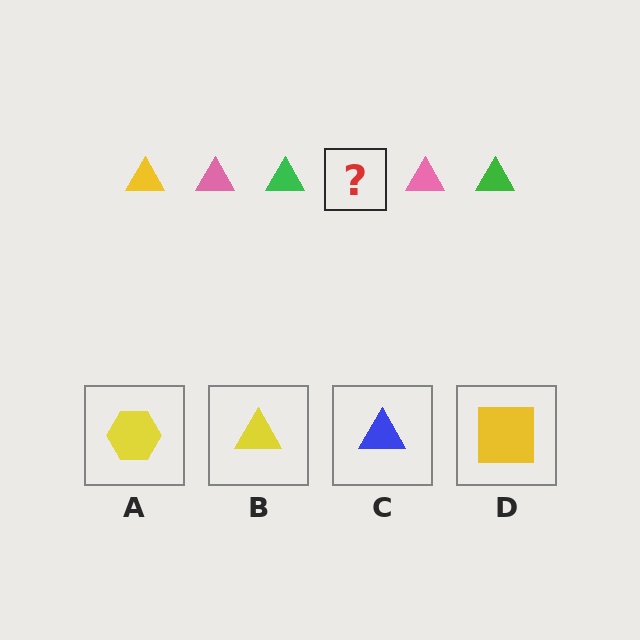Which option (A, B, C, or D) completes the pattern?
B.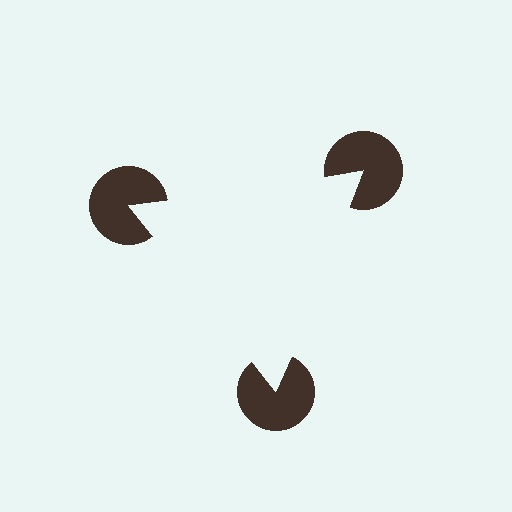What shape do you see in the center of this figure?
An illusory triangle — its edges are inferred from the aligned wedge cuts in the pac-man discs, not physically drawn.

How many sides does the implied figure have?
3 sides.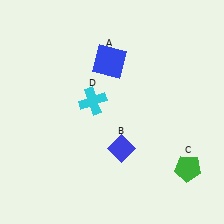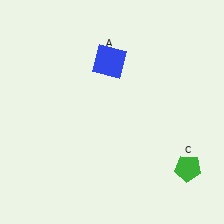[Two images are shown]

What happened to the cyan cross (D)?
The cyan cross (D) was removed in Image 2. It was in the top-left area of Image 1.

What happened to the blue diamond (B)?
The blue diamond (B) was removed in Image 2. It was in the bottom-right area of Image 1.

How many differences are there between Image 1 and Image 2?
There are 2 differences between the two images.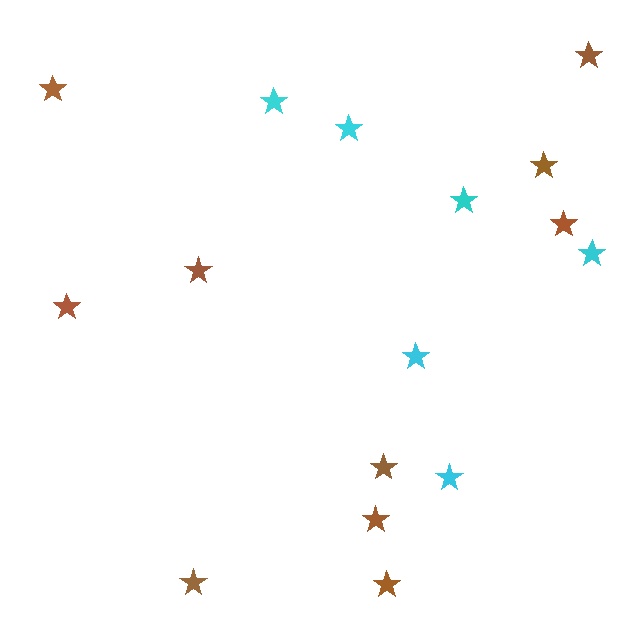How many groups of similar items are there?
There are 2 groups: one group of cyan stars (6) and one group of brown stars (10).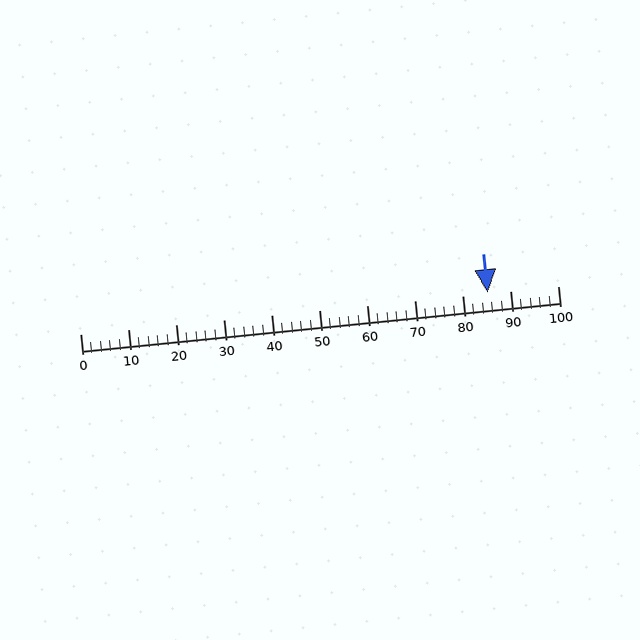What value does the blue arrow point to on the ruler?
The blue arrow points to approximately 85.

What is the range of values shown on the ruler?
The ruler shows values from 0 to 100.